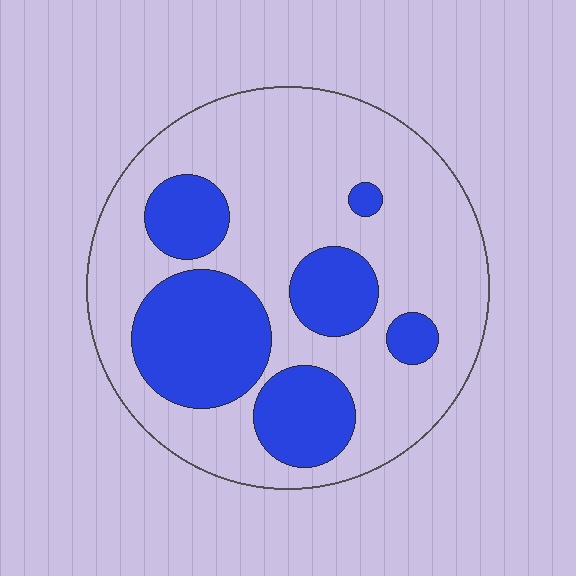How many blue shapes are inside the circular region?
6.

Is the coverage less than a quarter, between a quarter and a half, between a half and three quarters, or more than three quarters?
Between a quarter and a half.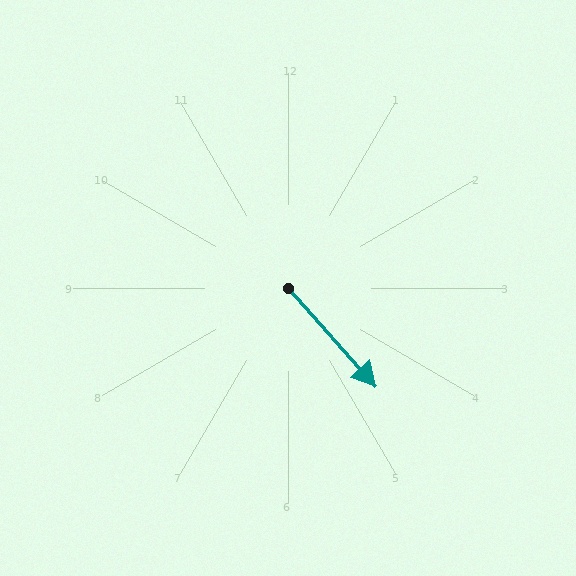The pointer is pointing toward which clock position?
Roughly 5 o'clock.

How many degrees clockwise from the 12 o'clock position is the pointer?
Approximately 138 degrees.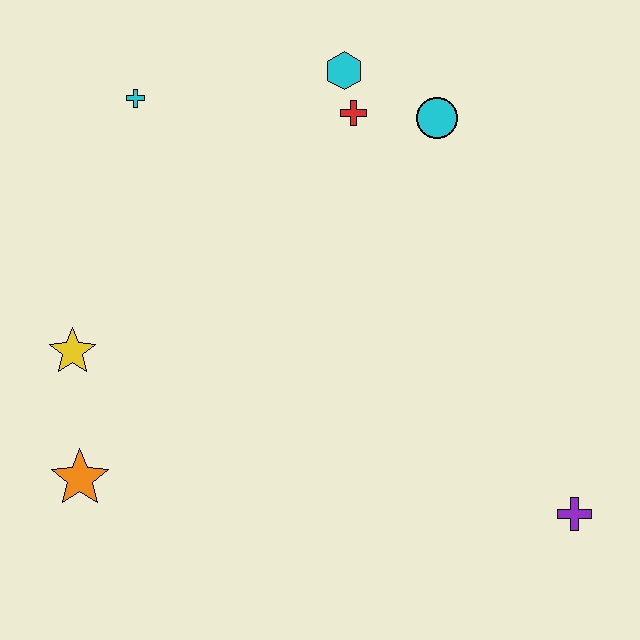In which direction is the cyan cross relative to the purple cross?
The cyan cross is to the left of the purple cross.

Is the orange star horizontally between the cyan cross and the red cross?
No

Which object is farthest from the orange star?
The cyan circle is farthest from the orange star.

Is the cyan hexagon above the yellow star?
Yes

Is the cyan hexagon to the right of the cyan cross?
Yes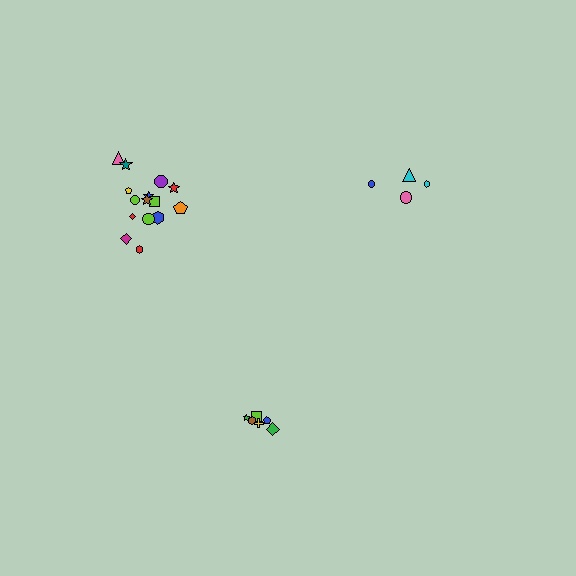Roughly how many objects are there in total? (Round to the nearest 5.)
Roughly 25 objects in total.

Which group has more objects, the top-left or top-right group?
The top-left group.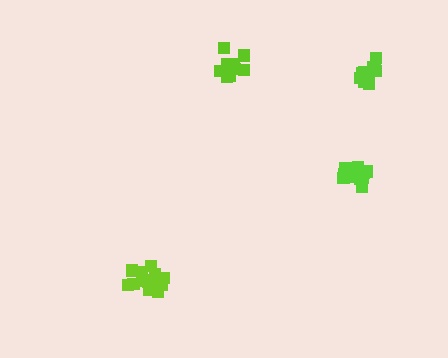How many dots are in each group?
Group 1: 13 dots, Group 2: 11 dots, Group 3: 10 dots, Group 4: 9 dots (43 total).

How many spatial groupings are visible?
There are 4 spatial groupings.